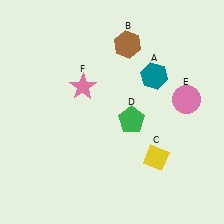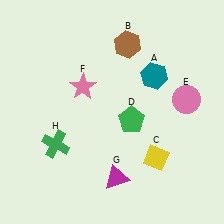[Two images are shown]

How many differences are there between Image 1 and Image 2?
There are 2 differences between the two images.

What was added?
A magenta triangle (G), a green cross (H) were added in Image 2.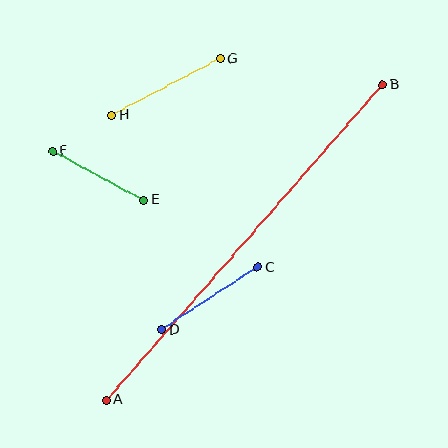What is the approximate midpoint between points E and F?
The midpoint is at approximately (98, 176) pixels.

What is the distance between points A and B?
The distance is approximately 419 pixels.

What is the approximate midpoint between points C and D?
The midpoint is at approximately (210, 298) pixels.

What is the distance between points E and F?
The distance is approximately 103 pixels.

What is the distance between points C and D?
The distance is approximately 115 pixels.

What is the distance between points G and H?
The distance is approximately 123 pixels.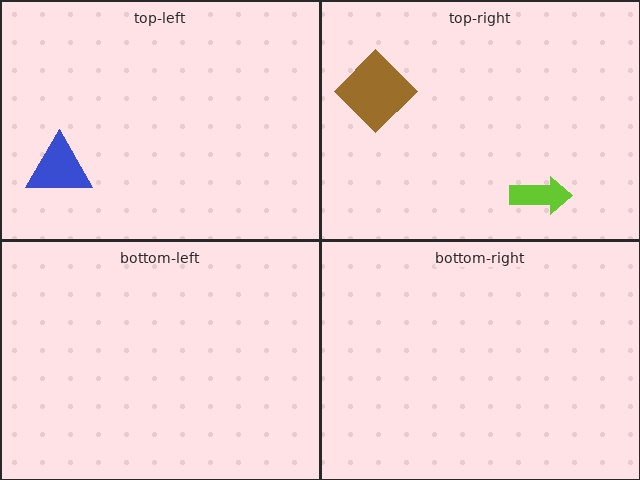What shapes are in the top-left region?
The blue triangle.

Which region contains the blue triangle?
The top-left region.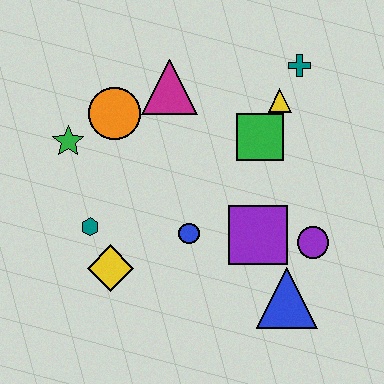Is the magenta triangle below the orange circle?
No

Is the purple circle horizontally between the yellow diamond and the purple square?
No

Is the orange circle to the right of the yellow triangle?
No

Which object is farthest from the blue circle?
The teal cross is farthest from the blue circle.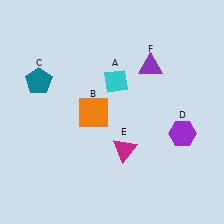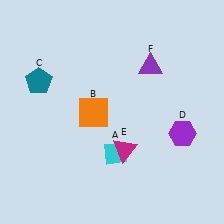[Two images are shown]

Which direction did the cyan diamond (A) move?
The cyan diamond (A) moved down.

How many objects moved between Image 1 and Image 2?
1 object moved between the two images.